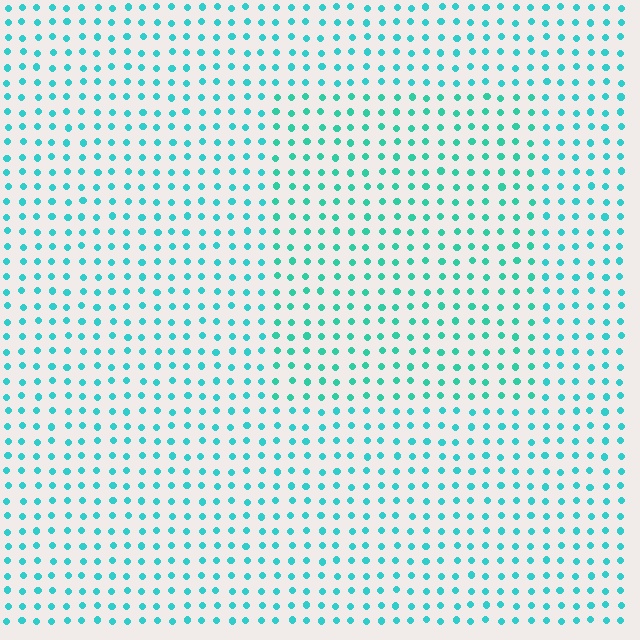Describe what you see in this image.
The image is filled with small cyan elements in a uniform arrangement. A rectangle-shaped region is visible where the elements are tinted to a slightly different hue, forming a subtle color boundary.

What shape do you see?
I see a rectangle.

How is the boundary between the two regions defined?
The boundary is defined purely by a slight shift in hue (about 15 degrees). Spacing, size, and orientation are identical on both sides.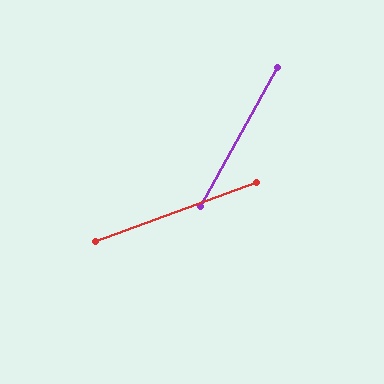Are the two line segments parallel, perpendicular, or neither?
Neither parallel nor perpendicular — they differ by about 41°.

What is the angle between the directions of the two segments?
Approximately 41 degrees.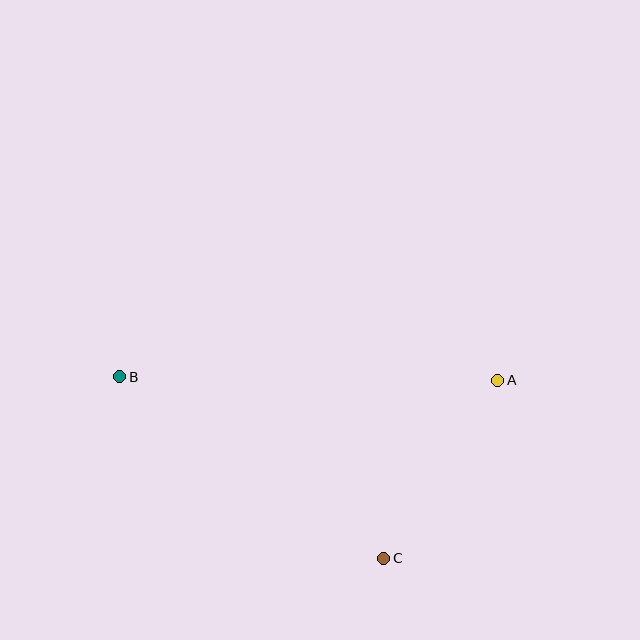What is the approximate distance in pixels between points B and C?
The distance between B and C is approximately 321 pixels.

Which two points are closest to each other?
Points A and C are closest to each other.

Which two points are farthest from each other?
Points A and B are farthest from each other.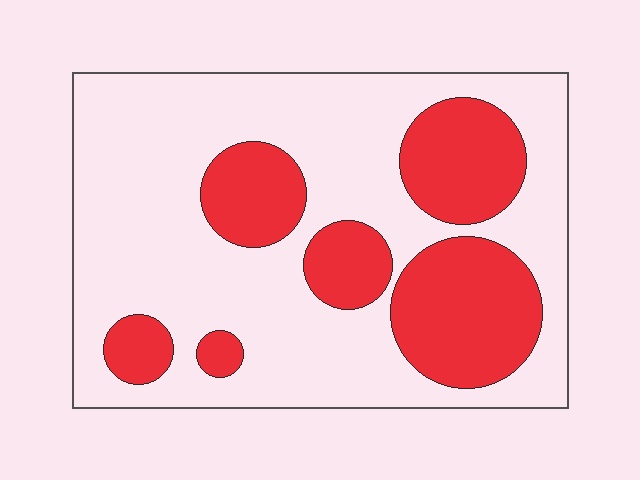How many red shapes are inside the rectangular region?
6.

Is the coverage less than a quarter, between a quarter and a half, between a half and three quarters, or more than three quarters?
Between a quarter and a half.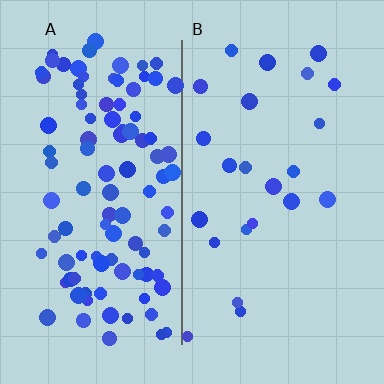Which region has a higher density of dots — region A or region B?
A (the left).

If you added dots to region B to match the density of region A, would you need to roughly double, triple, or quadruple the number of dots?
Approximately quadruple.